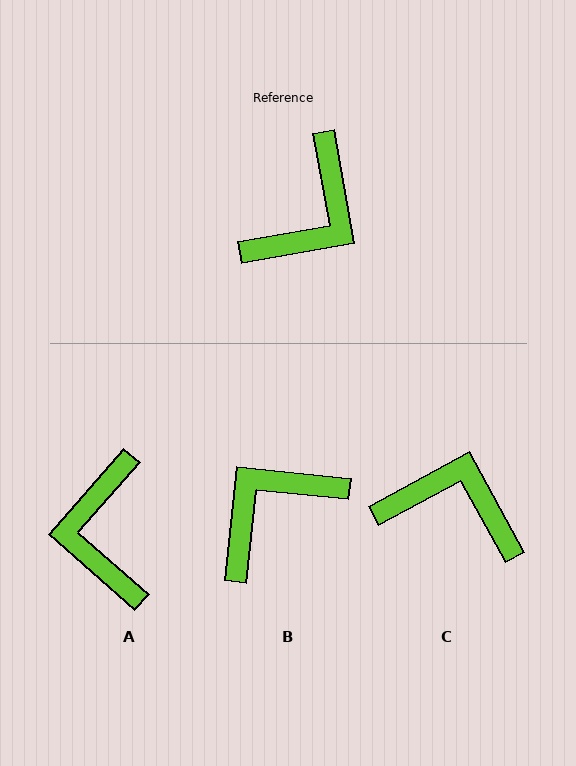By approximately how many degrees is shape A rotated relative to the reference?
Approximately 141 degrees clockwise.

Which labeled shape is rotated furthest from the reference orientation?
B, about 164 degrees away.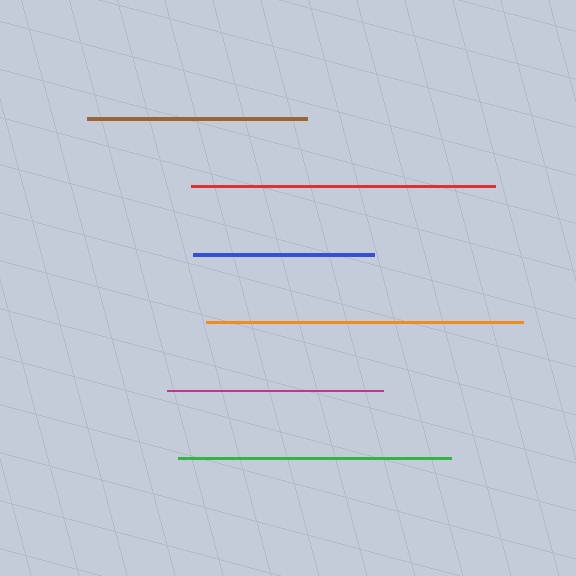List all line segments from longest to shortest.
From longest to shortest: orange, red, green, brown, magenta, blue.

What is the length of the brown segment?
The brown segment is approximately 220 pixels long.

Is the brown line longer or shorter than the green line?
The green line is longer than the brown line.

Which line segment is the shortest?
The blue line is the shortest at approximately 181 pixels.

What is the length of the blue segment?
The blue segment is approximately 181 pixels long.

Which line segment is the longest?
The orange line is the longest at approximately 317 pixels.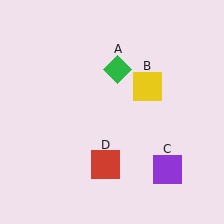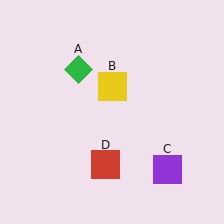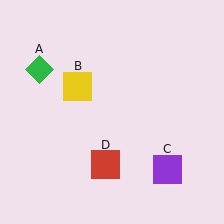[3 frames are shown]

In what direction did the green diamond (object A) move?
The green diamond (object A) moved left.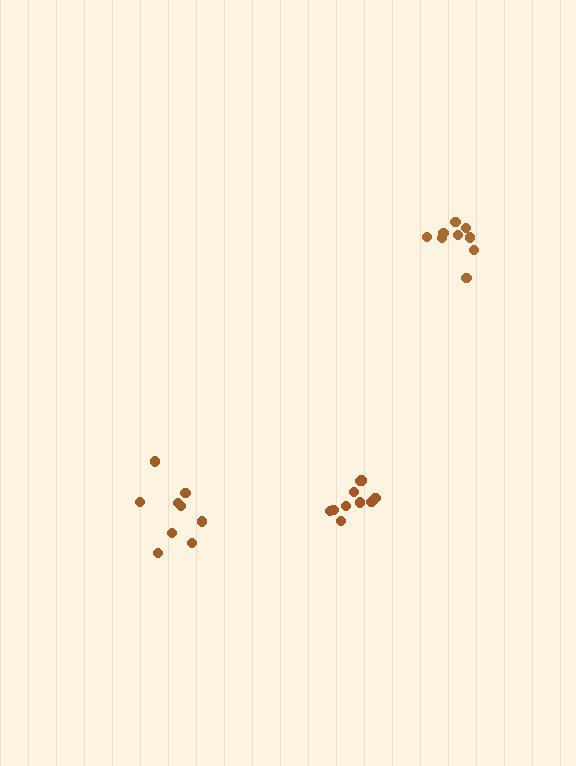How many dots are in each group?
Group 1: 9 dots, Group 2: 9 dots, Group 3: 10 dots (28 total).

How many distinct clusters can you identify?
There are 3 distinct clusters.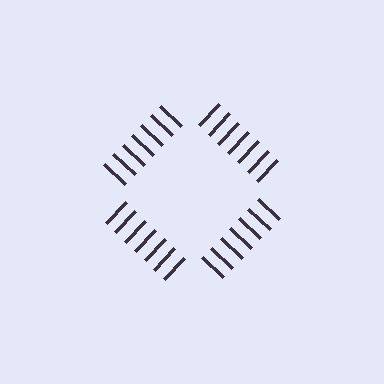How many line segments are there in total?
28 — 7 along each of the 4 edges.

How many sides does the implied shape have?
4 sides — the line-ends trace a square.